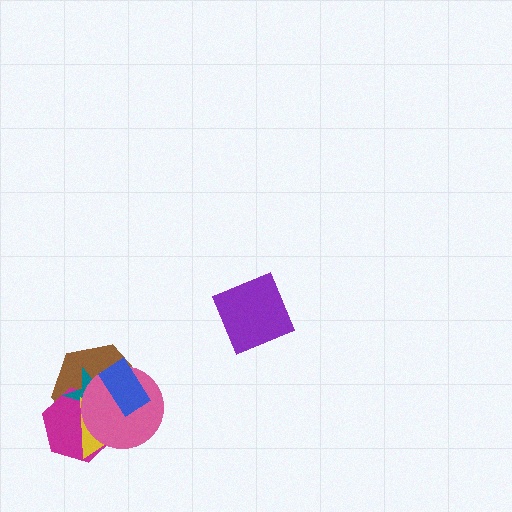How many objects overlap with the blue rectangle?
4 objects overlap with the blue rectangle.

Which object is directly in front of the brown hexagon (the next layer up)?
The magenta hexagon is directly in front of the brown hexagon.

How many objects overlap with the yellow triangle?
5 objects overlap with the yellow triangle.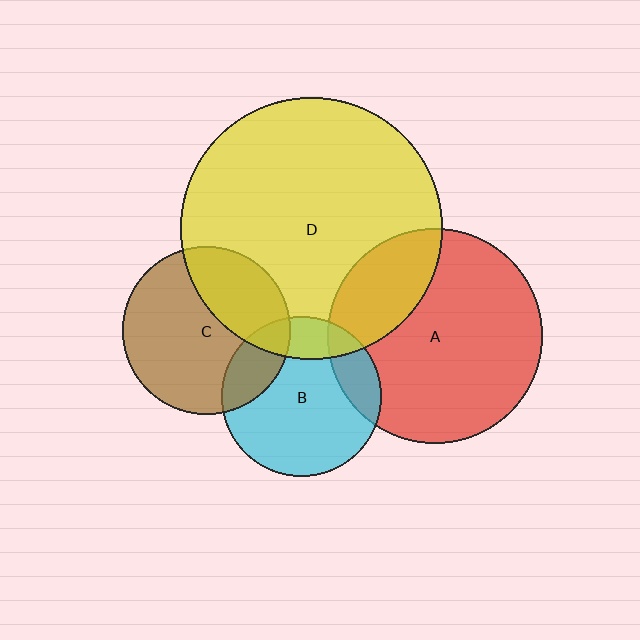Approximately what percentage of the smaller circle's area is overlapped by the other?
Approximately 20%.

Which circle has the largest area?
Circle D (yellow).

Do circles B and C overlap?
Yes.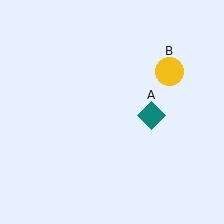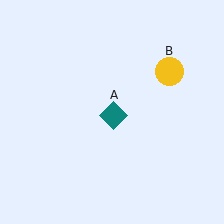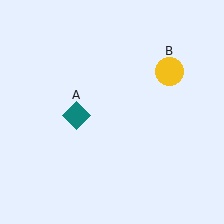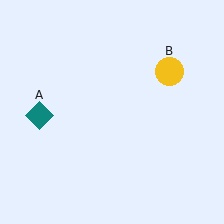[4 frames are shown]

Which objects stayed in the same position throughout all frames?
Yellow circle (object B) remained stationary.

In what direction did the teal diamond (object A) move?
The teal diamond (object A) moved left.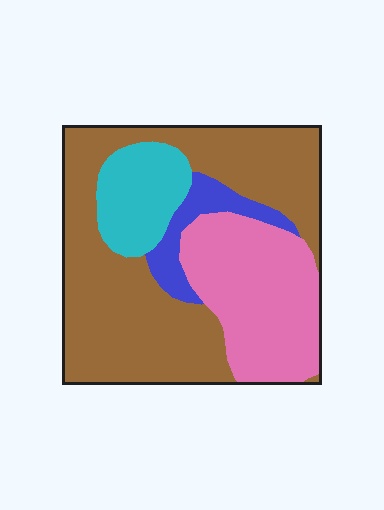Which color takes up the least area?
Blue, at roughly 10%.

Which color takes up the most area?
Brown, at roughly 55%.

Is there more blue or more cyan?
Cyan.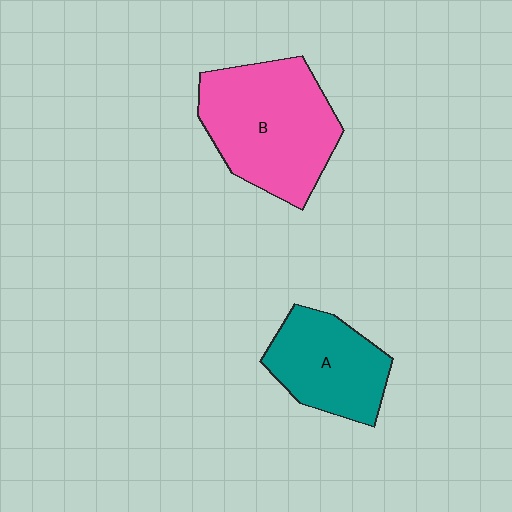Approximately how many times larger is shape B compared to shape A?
Approximately 1.5 times.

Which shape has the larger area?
Shape B (pink).